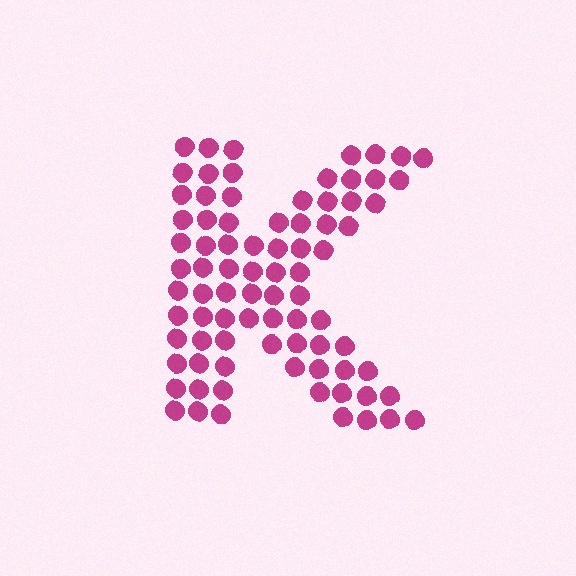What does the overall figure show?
The overall figure shows the letter K.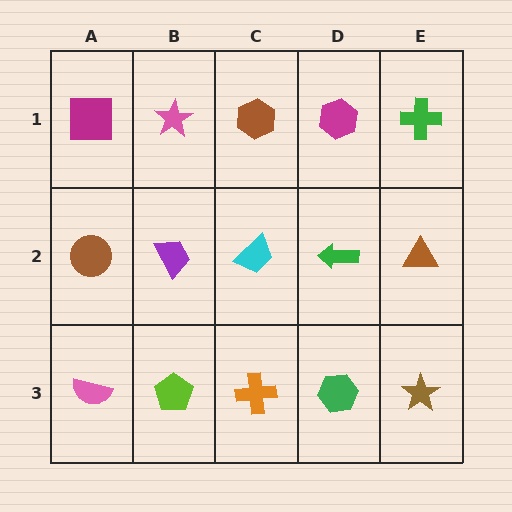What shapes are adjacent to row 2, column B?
A pink star (row 1, column B), a lime pentagon (row 3, column B), a brown circle (row 2, column A), a cyan trapezoid (row 2, column C).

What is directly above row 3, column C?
A cyan trapezoid.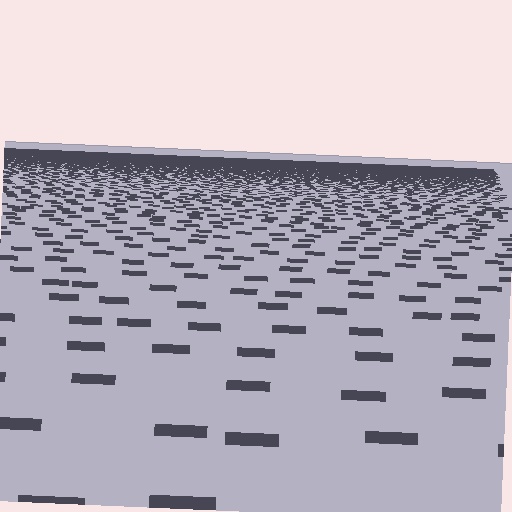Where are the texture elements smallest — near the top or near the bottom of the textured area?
Near the top.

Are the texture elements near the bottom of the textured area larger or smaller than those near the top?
Larger. Near the bottom, elements are closer to the viewer and appear at a bigger on-screen size.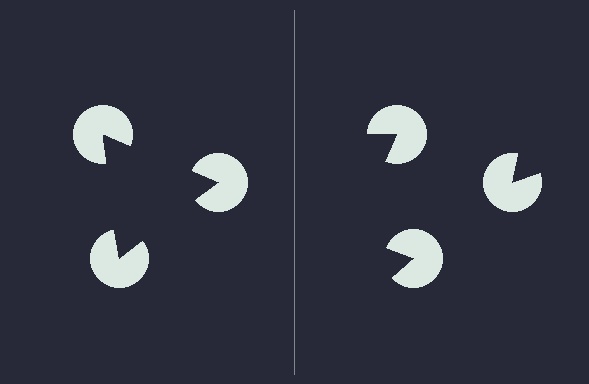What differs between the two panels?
The pac-man discs are positioned identically on both sides; only the wedge orientations differ. On the left they align to a triangle; on the right they are misaligned.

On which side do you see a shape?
An illusory triangle appears on the left side. On the right side the wedge cuts are rotated, so no coherent shape forms.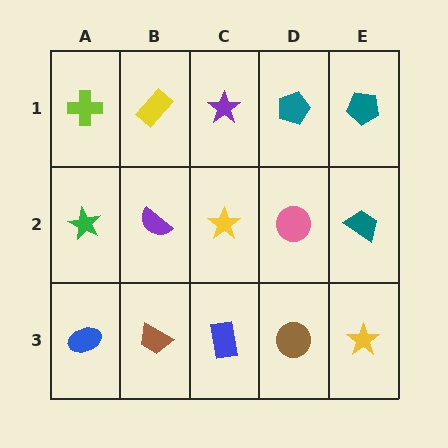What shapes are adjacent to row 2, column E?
A teal pentagon (row 1, column E), a yellow star (row 3, column E), a pink circle (row 2, column D).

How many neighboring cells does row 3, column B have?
3.